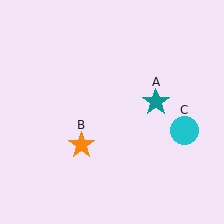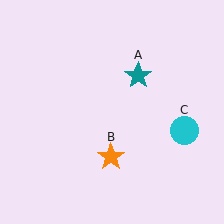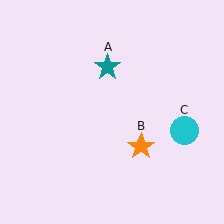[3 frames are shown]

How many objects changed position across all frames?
2 objects changed position: teal star (object A), orange star (object B).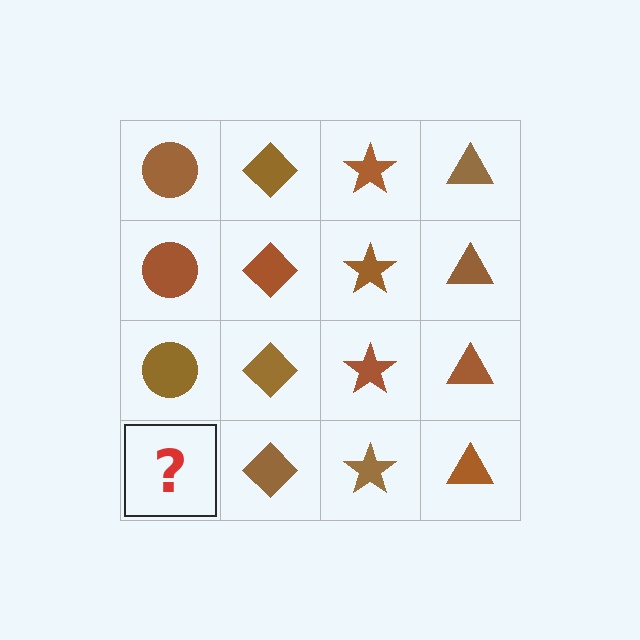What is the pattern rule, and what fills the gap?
The rule is that each column has a consistent shape. The gap should be filled with a brown circle.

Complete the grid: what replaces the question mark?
The question mark should be replaced with a brown circle.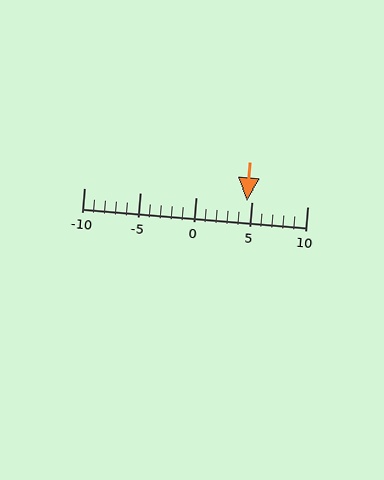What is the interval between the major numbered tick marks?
The major tick marks are spaced 5 units apart.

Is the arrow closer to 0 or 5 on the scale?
The arrow is closer to 5.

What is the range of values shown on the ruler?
The ruler shows values from -10 to 10.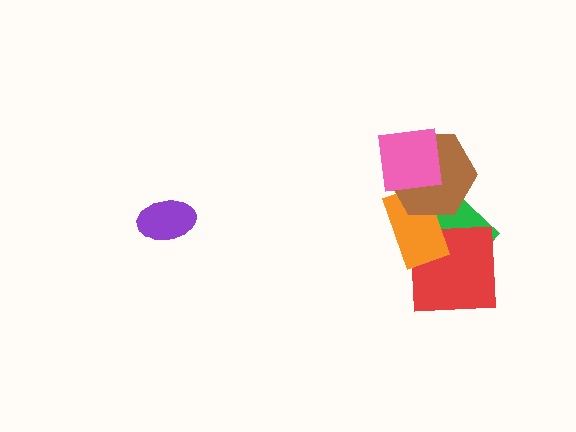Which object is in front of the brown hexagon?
The pink square is in front of the brown hexagon.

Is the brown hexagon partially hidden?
Yes, it is partially covered by another shape.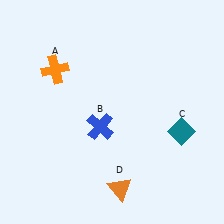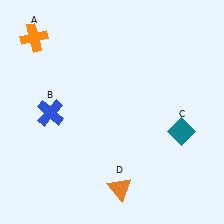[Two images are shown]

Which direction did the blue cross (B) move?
The blue cross (B) moved left.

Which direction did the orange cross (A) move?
The orange cross (A) moved up.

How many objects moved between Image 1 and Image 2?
2 objects moved between the two images.